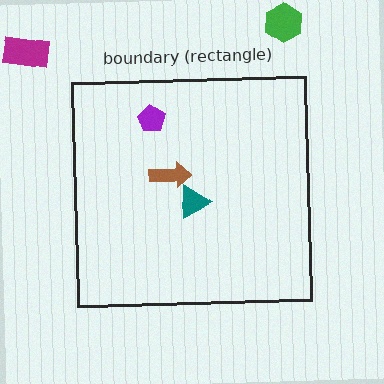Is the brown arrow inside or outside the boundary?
Inside.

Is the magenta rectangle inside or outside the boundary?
Outside.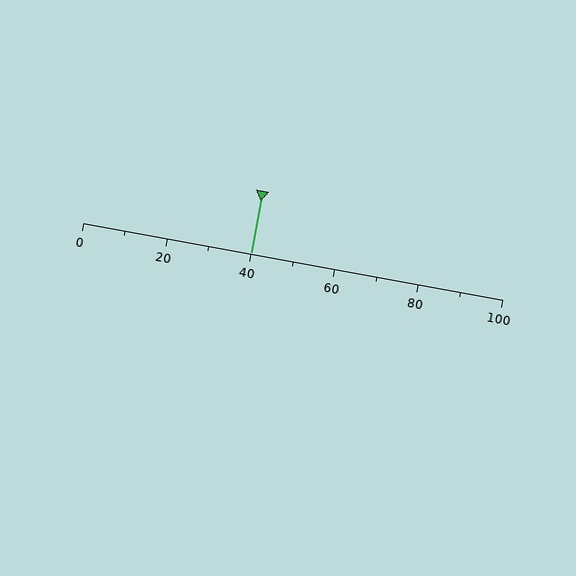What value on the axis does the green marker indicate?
The marker indicates approximately 40.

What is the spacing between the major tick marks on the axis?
The major ticks are spaced 20 apart.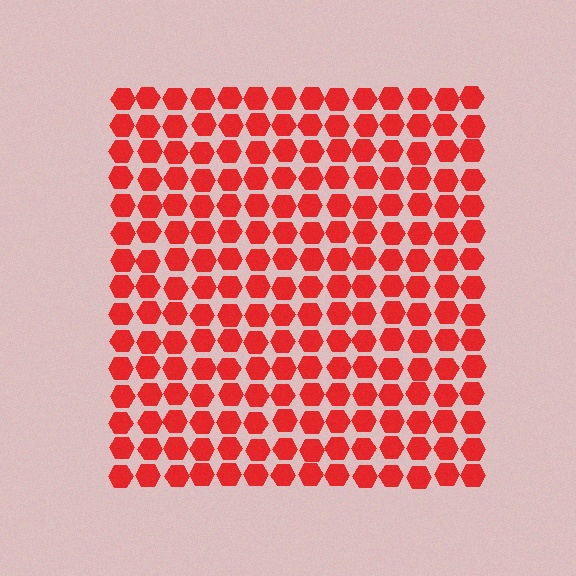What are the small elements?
The small elements are hexagons.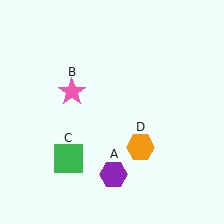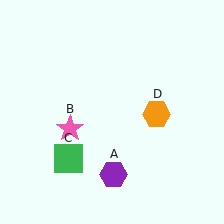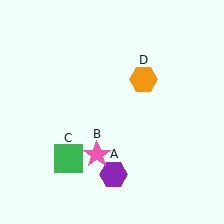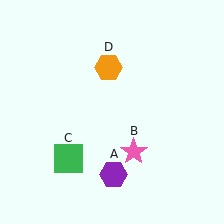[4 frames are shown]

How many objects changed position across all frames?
2 objects changed position: pink star (object B), orange hexagon (object D).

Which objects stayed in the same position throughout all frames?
Purple hexagon (object A) and green square (object C) remained stationary.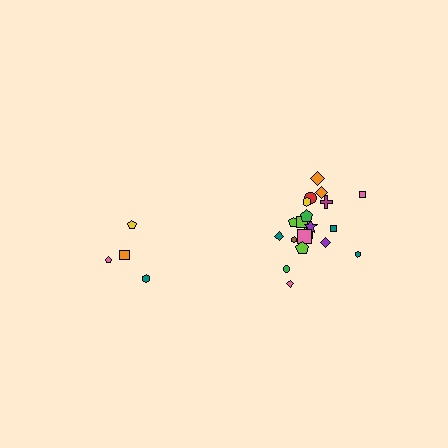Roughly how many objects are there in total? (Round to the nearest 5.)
Roughly 25 objects in total.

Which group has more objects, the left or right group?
The right group.